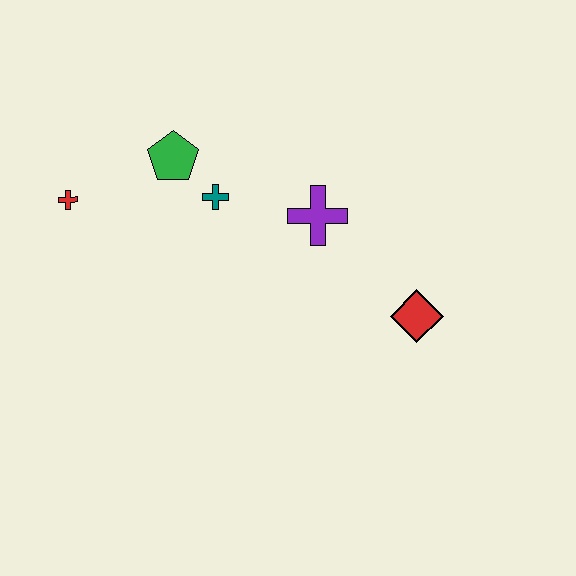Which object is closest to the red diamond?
The purple cross is closest to the red diamond.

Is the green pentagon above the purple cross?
Yes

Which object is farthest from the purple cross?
The red cross is farthest from the purple cross.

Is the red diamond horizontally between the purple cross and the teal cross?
No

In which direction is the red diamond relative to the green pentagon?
The red diamond is to the right of the green pentagon.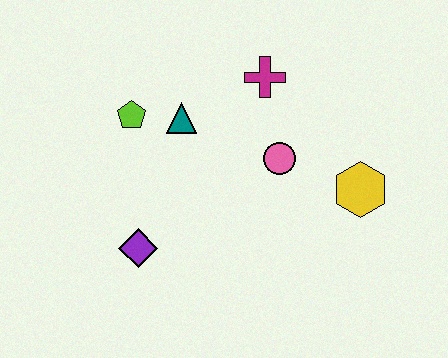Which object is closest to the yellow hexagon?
The pink circle is closest to the yellow hexagon.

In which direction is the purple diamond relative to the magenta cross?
The purple diamond is below the magenta cross.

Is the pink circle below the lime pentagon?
Yes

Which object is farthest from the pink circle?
The purple diamond is farthest from the pink circle.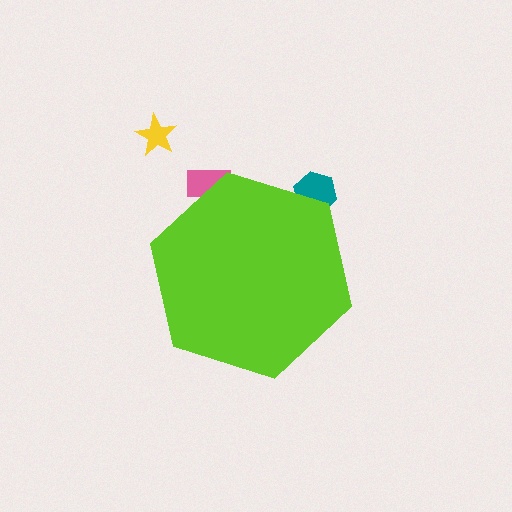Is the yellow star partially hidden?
No, the yellow star is fully visible.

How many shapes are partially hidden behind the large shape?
2 shapes are partially hidden.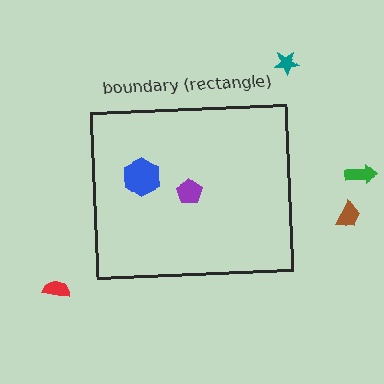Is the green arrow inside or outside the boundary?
Outside.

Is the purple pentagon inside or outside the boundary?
Inside.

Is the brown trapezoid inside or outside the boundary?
Outside.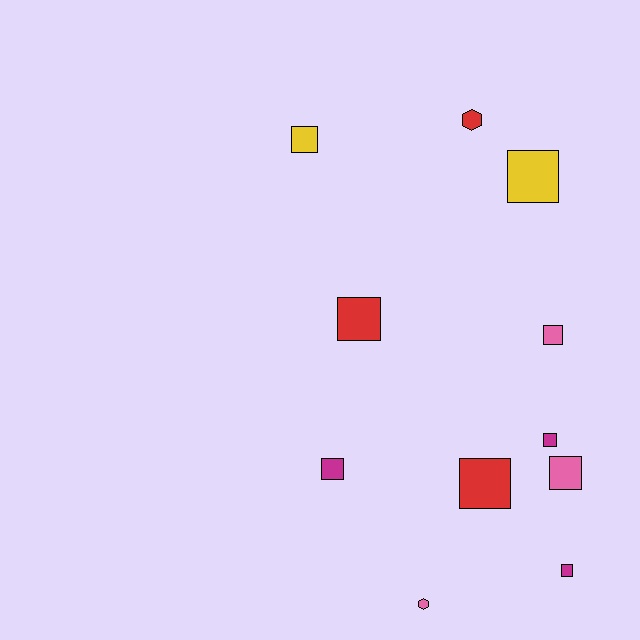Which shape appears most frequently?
Square, with 9 objects.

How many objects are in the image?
There are 11 objects.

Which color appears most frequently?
Pink, with 3 objects.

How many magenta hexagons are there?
There are no magenta hexagons.